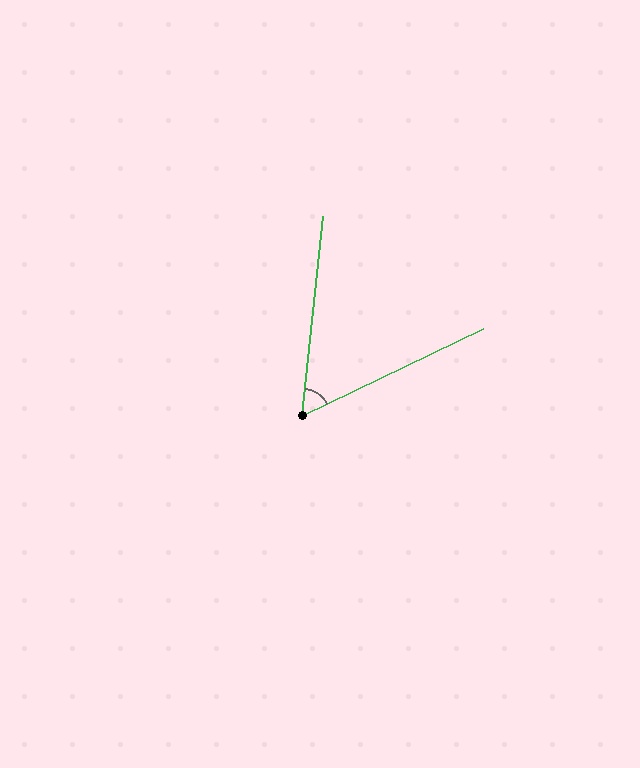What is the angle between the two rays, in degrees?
Approximately 58 degrees.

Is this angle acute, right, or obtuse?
It is acute.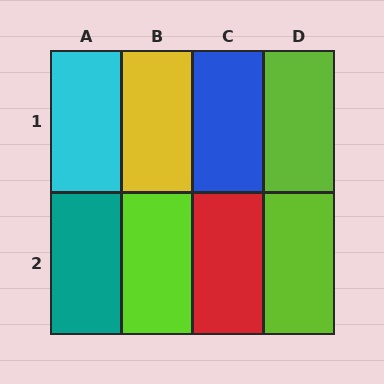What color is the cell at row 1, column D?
Lime.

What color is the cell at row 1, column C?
Blue.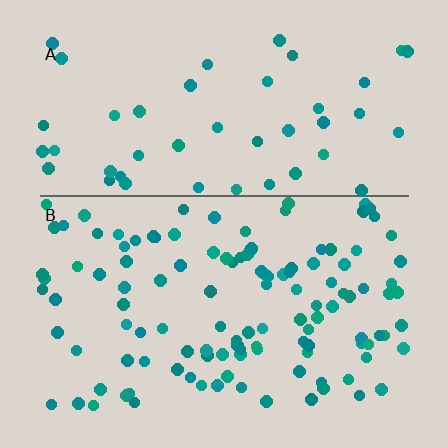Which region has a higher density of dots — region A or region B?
B (the bottom).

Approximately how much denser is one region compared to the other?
Approximately 2.4× — region B over region A.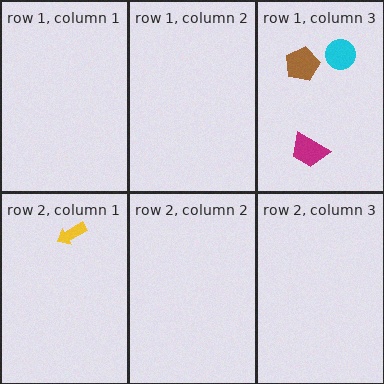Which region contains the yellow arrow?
The row 2, column 1 region.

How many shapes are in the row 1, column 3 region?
3.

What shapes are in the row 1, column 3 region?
The brown pentagon, the cyan circle, the magenta trapezoid.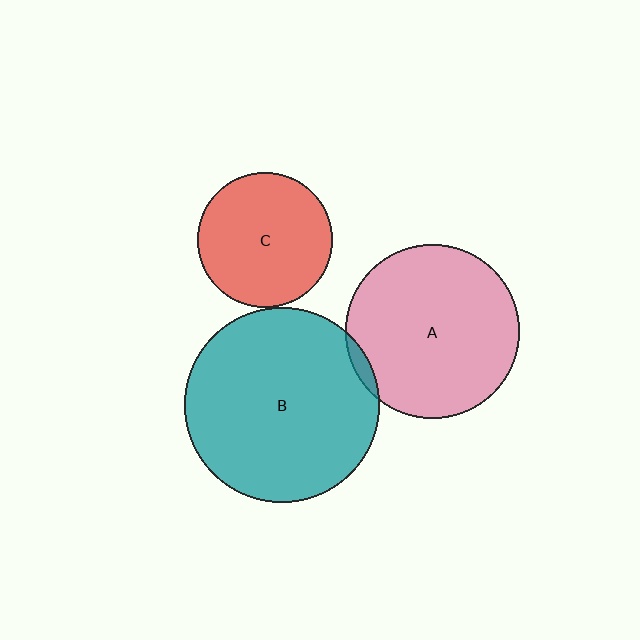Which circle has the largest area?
Circle B (teal).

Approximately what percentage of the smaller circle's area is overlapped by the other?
Approximately 5%.